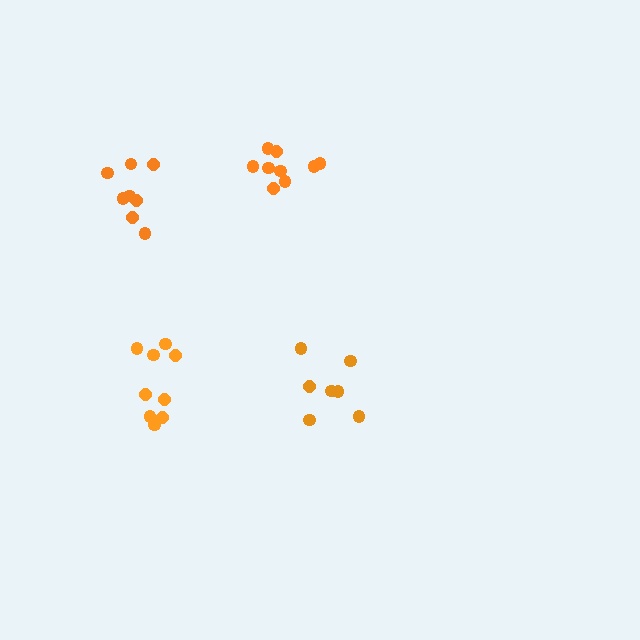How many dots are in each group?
Group 1: 7 dots, Group 2: 9 dots, Group 3: 8 dots, Group 4: 9 dots (33 total).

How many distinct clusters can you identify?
There are 4 distinct clusters.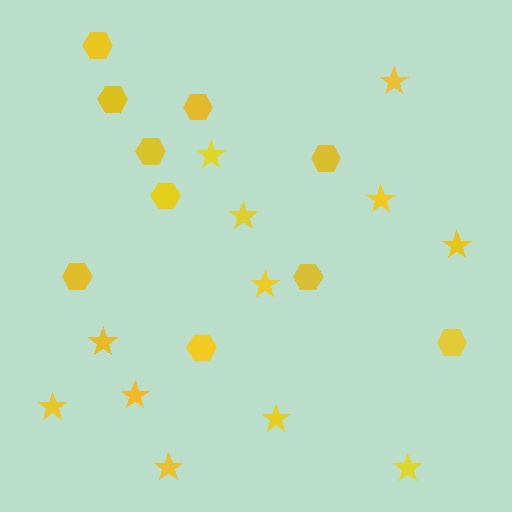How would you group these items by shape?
There are 2 groups: one group of hexagons (10) and one group of stars (12).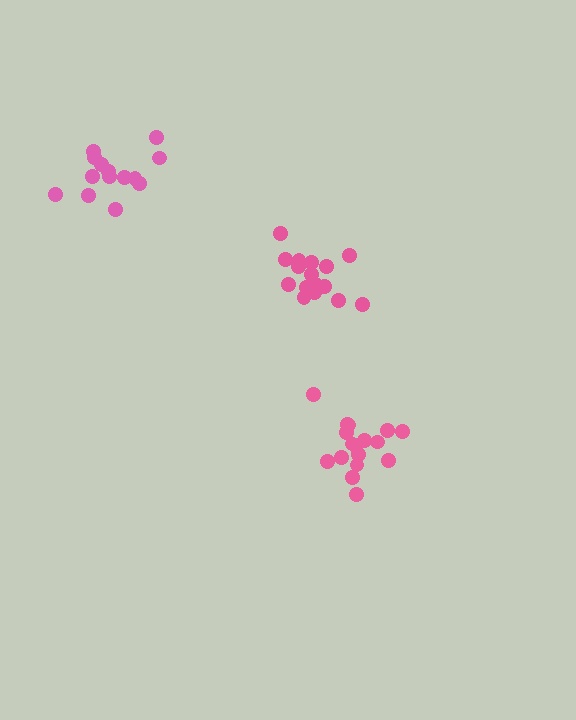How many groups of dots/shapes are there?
There are 3 groups.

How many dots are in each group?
Group 1: 17 dots, Group 2: 17 dots, Group 3: 14 dots (48 total).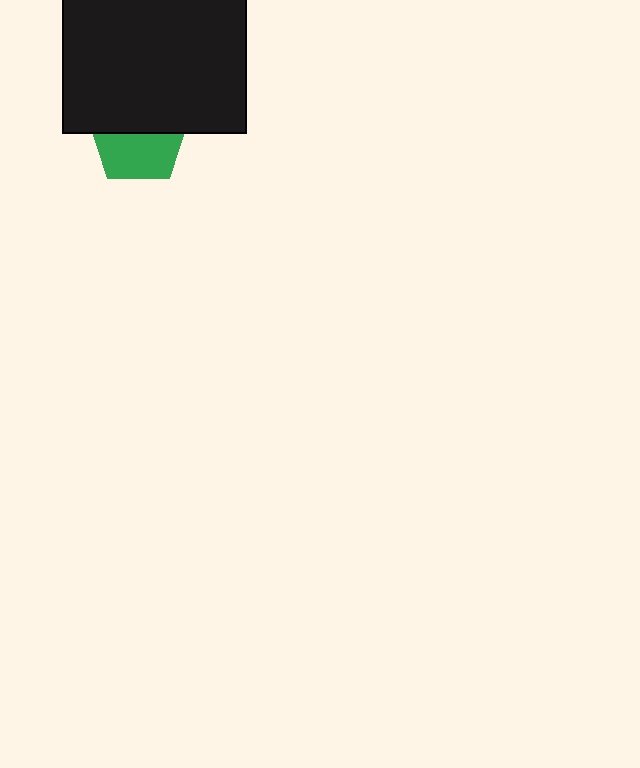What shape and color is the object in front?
The object in front is a black rectangle.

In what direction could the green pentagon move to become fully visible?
The green pentagon could move down. That would shift it out from behind the black rectangle entirely.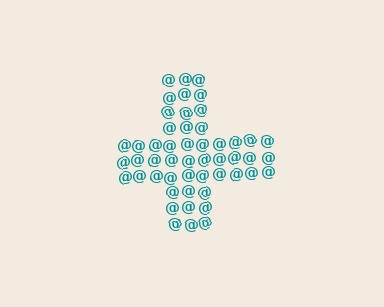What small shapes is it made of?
It is made of small at signs.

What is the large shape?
The large shape is a cross.